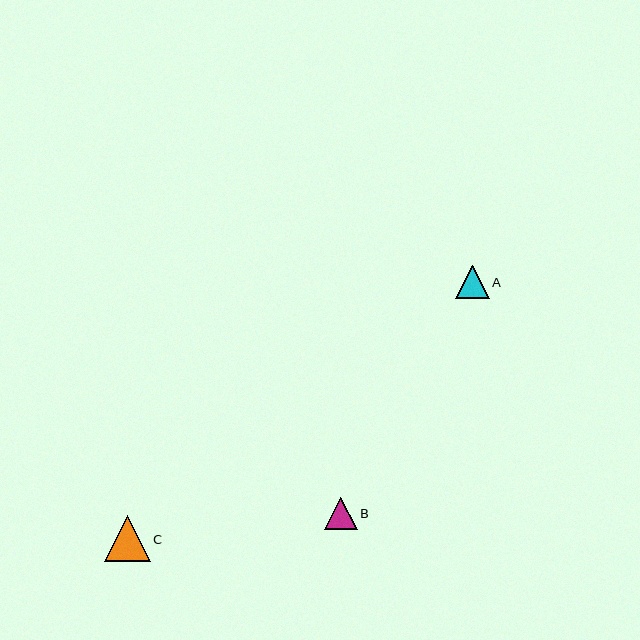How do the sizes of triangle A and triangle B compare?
Triangle A and triangle B are approximately the same size.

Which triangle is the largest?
Triangle C is the largest with a size of approximately 46 pixels.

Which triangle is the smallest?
Triangle B is the smallest with a size of approximately 32 pixels.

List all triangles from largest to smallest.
From largest to smallest: C, A, B.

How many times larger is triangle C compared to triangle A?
Triangle C is approximately 1.4 times the size of triangle A.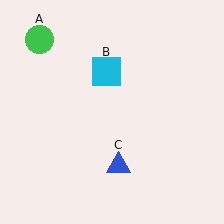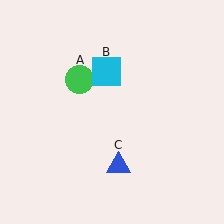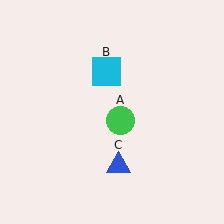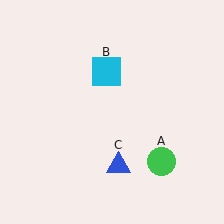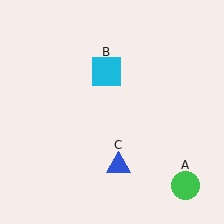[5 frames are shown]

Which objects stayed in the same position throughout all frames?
Cyan square (object B) and blue triangle (object C) remained stationary.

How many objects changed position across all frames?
1 object changed position: green circle (object A).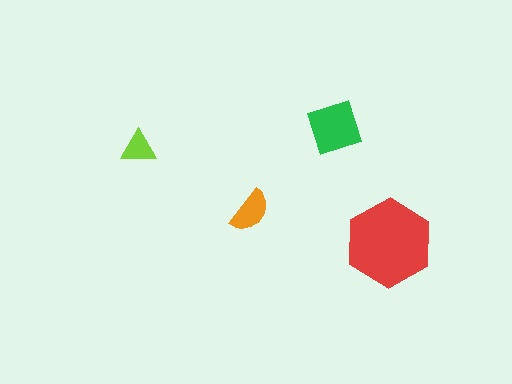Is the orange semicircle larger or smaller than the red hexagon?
Smaller.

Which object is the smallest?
The lime triangle.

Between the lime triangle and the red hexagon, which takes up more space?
The red hexagon.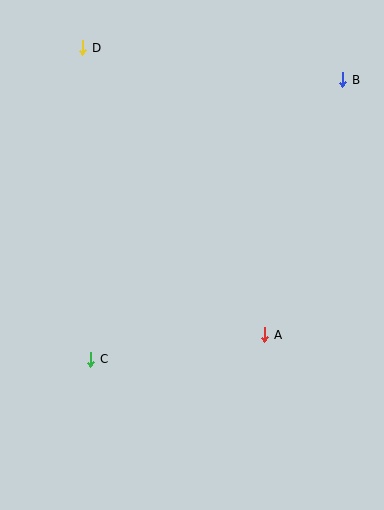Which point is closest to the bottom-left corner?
Point C is closest to the bottom-left corner.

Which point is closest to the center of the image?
Point A at (265, 335) is closest to the center.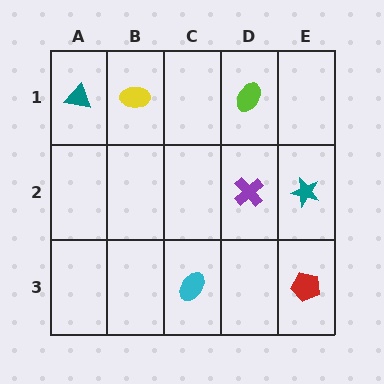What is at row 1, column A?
A teal triangle.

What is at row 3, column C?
A cyan ellipse.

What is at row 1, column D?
A lime ellipse.